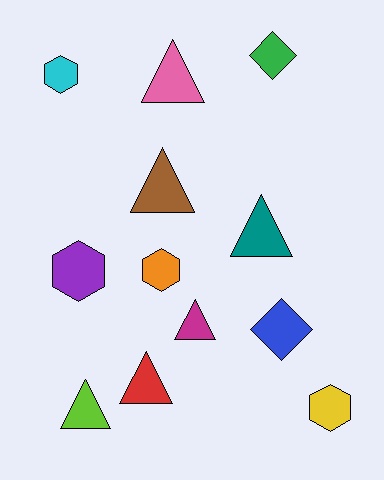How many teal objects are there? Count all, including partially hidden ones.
There is 1 teal object.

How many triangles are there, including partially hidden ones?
There are 6 triangles.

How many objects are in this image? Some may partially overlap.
There are 12 objects.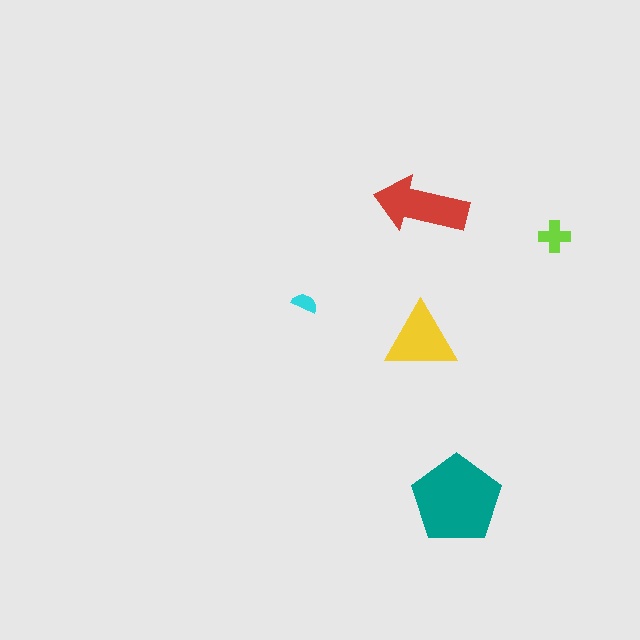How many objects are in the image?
There are 5 objects in the image.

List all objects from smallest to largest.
The cyan semicircle, the lime cross, the yellow triangle, the red arrow, the teal pentagon.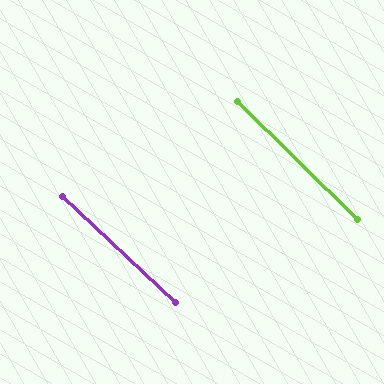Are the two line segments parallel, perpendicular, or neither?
Parallel — their directions differ by only 1.1°.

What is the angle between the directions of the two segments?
Approximately 1 degree.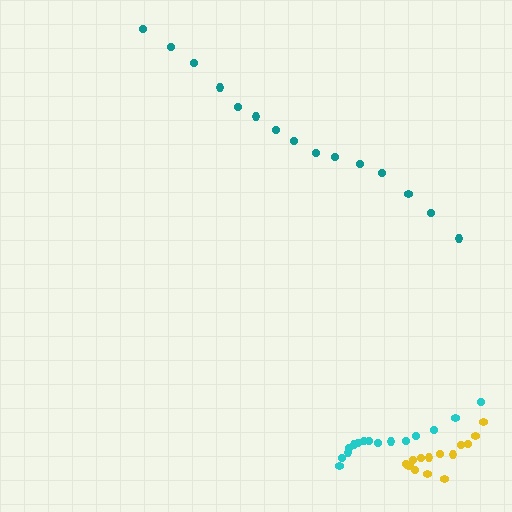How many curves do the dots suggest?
There are 3 distinct paths.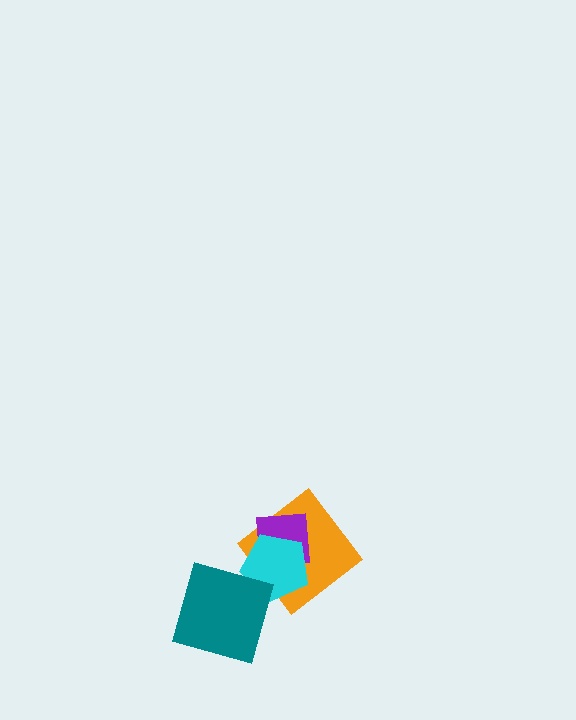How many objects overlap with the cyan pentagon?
2 objects overlap with the cyan pentagon.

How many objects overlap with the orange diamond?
2 objects overlap with the orange diamond.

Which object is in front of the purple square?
The cyan pentagon is in front of the purple square.